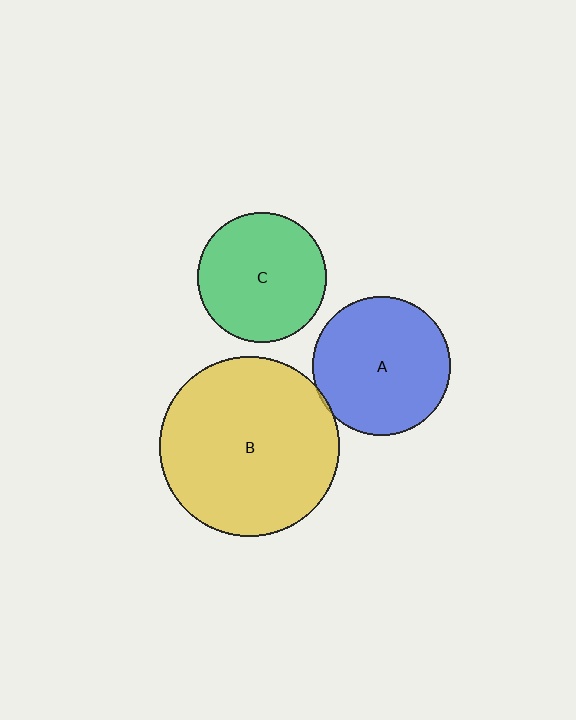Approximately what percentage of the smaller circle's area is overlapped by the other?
Approximately 5%.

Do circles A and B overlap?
Yes.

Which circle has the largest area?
Circle B (yellow).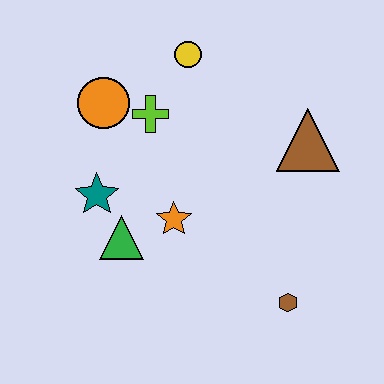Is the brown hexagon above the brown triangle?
No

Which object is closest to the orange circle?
The lime cross is closest to the orange circle.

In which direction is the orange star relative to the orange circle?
The orange star is below the orange circle.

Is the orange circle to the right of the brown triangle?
No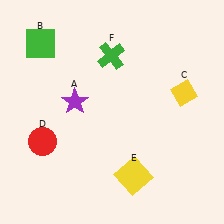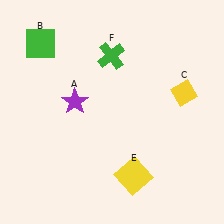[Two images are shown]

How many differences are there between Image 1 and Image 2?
There is 1 difference between the two images.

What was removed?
The red circle (D) was removed in Image 2.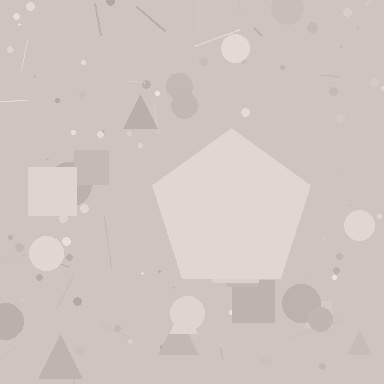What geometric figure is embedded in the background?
A pentagon is embedded in the background.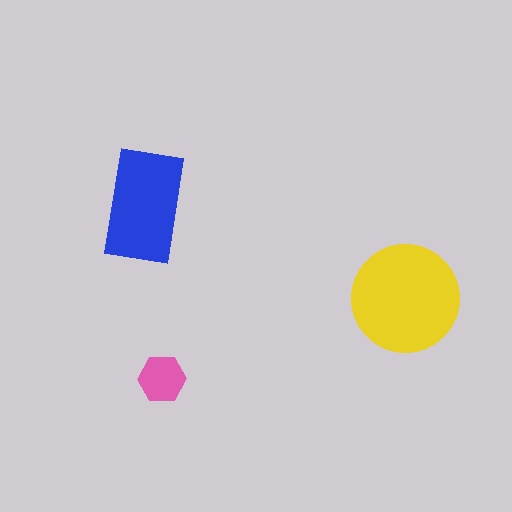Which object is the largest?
The yellow circle.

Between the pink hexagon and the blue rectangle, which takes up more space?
The blue rectangle.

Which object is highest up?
The blue rectangle is topmost.